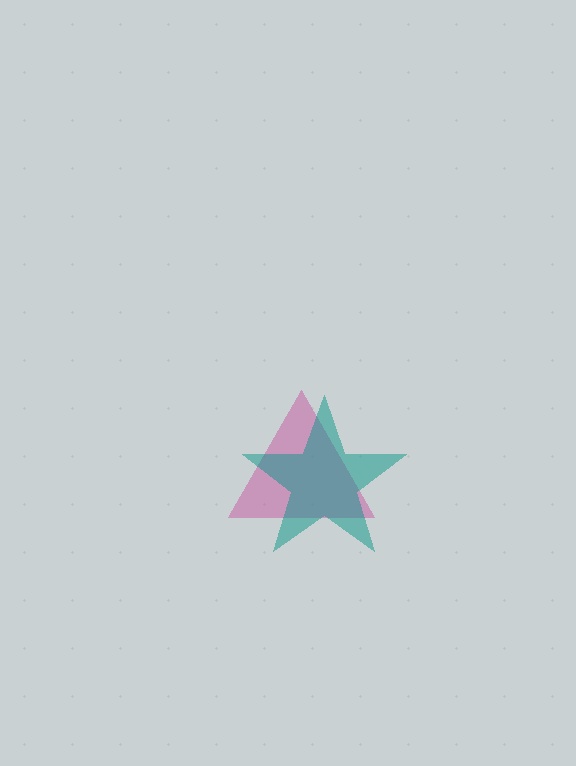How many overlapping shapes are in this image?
There are 2 overlapping shapes in the image.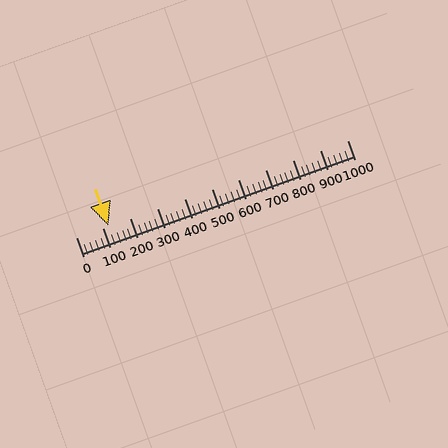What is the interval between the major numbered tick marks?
The major tick marks are spaced 100 units apart.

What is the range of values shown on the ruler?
The ruler shows values from 0 to 1000.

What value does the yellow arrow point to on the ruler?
The yellow arrow points to approximately 120.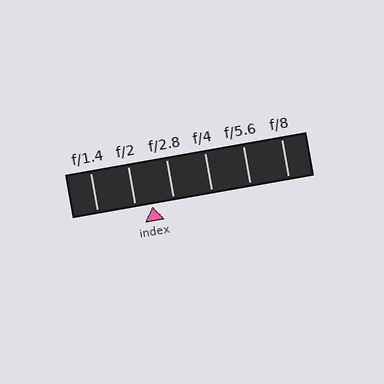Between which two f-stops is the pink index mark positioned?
The index mark is between f/2 and f/2.8.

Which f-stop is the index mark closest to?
The index mark is closest to f/2.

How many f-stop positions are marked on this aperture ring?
There are 6 f-stop positions marked.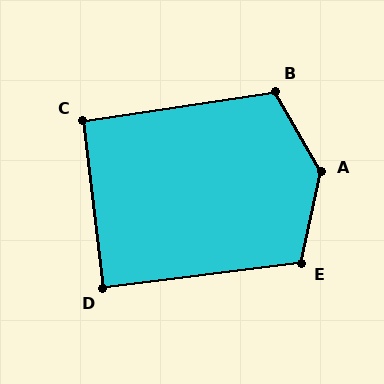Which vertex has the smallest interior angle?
D, at approximately 90 degrees.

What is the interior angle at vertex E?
Approximately 109 degrees (obtuse).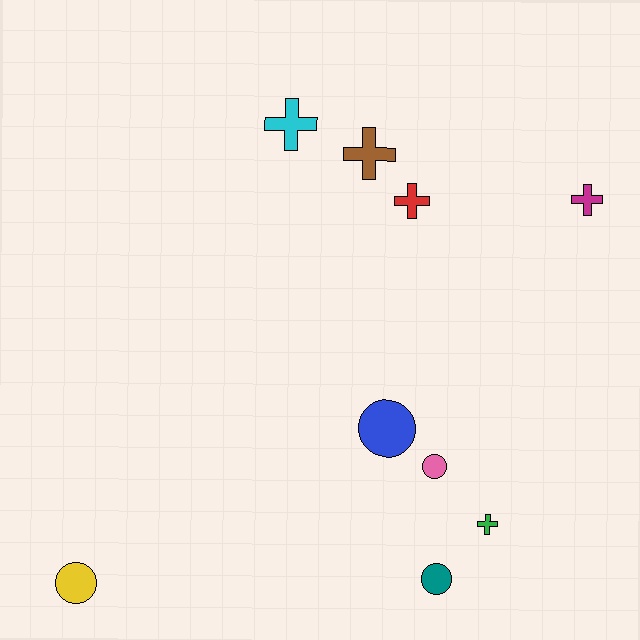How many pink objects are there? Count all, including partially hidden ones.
There is 1 pink object.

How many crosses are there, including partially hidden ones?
There are 5 crosses.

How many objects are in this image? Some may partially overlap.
There are 9 objects.